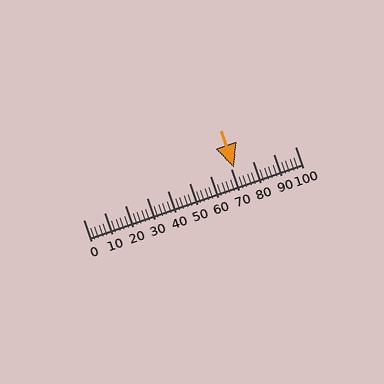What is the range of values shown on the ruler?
The ruler shows values from 0 to 100.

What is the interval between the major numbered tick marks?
The major tick marks are spaced 10 units apart.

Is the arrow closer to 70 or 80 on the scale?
The arrow is closer to 70.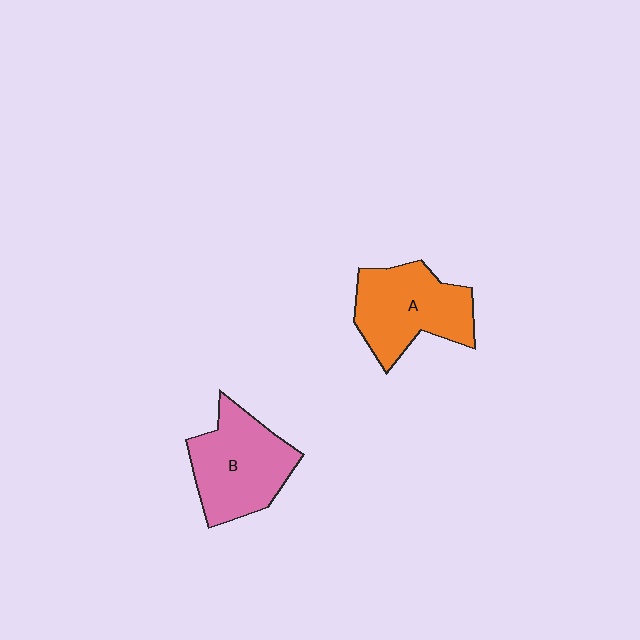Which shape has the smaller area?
Shape A (orange).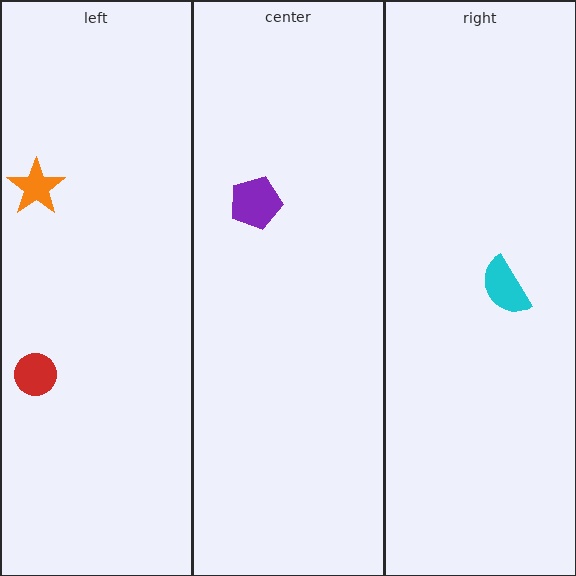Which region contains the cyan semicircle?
The right region.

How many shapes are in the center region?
1.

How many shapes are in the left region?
2.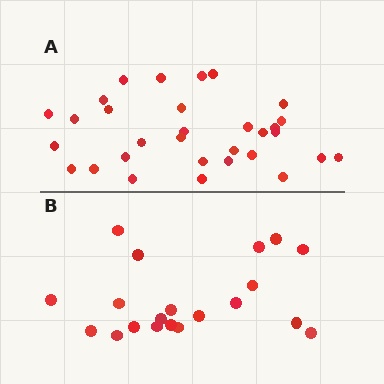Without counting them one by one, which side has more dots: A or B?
Region A (the top region) has more dots.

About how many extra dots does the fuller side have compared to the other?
Region A has roughly 12 or so more dots than region B.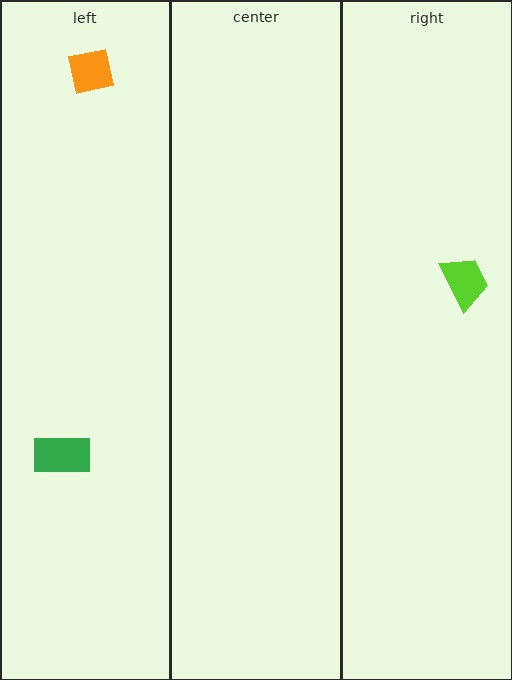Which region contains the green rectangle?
The left region.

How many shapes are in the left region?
2.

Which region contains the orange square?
The left region.